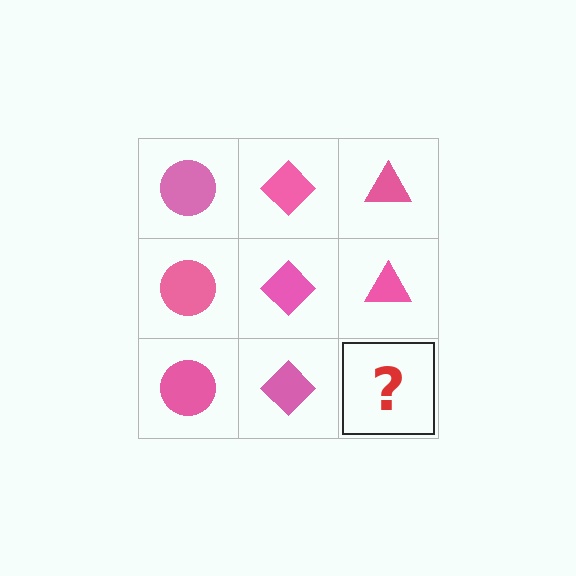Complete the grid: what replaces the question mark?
The question mark should be replaced with a pink triangle.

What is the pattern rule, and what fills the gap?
The rule is that each column has a consistent shape. The gap should be filled with a pink triangle.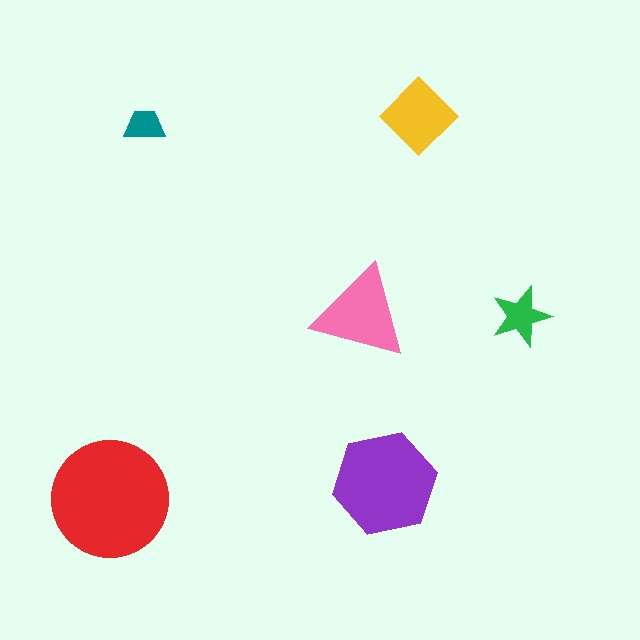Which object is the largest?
The red circle.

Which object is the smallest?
The teal trapezoid.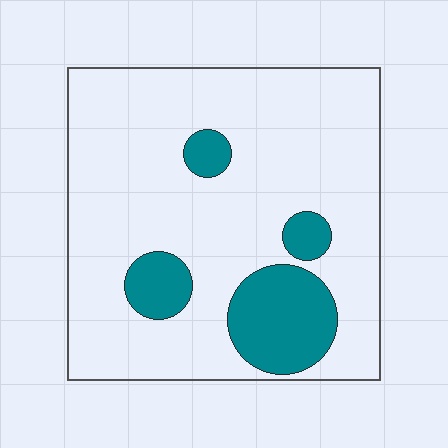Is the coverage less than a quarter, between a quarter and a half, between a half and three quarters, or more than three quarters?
Less than a quarter.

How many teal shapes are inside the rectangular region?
4.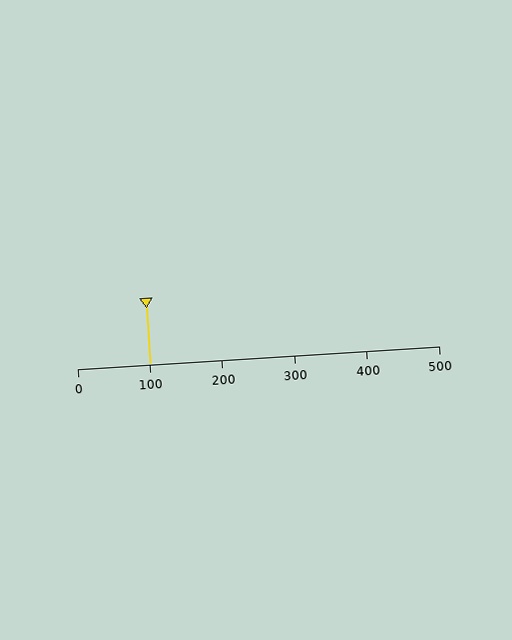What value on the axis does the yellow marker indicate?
The marker indicates approximately 100.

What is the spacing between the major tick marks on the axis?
The major ticks are spaced 100 apart.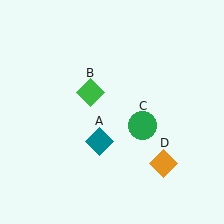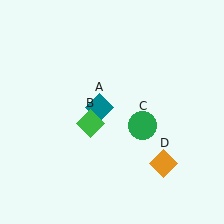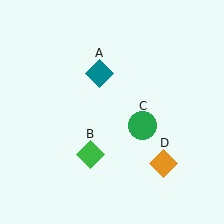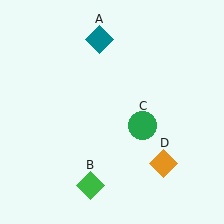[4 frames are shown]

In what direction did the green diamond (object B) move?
The green diamond (object B) moved down.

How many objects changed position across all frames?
2 objects changed position: teal diamond (object A), green diamond (object B).